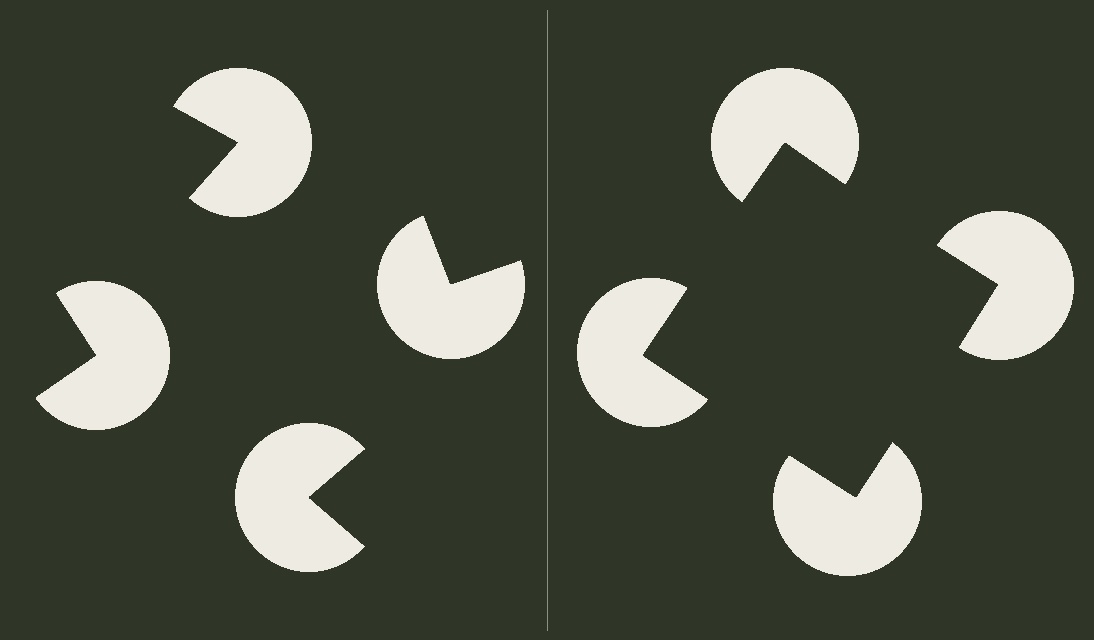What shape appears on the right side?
An illusory square.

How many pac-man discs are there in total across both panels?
8 — 4 on each side.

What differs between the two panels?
The pac-man discs are positioned identically on both sides; only the wedge orientations differ. On the right they align to a square; on the left they are misaligned.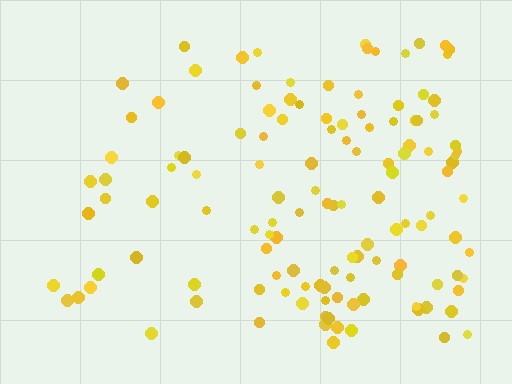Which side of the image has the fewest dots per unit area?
The left.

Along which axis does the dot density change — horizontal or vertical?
Horizontal.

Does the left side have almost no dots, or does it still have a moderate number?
Still a moderate number, just noticeably fewer than the right.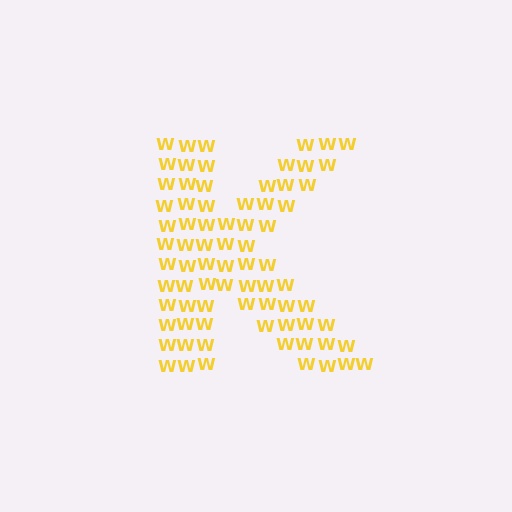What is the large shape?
The large shape is the letter K.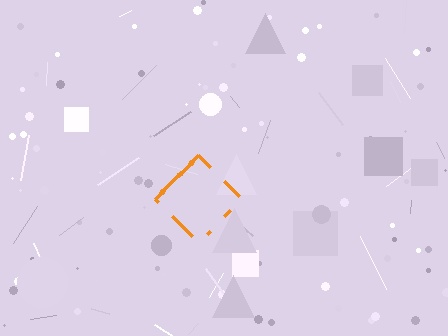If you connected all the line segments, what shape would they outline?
They would outline a diamond.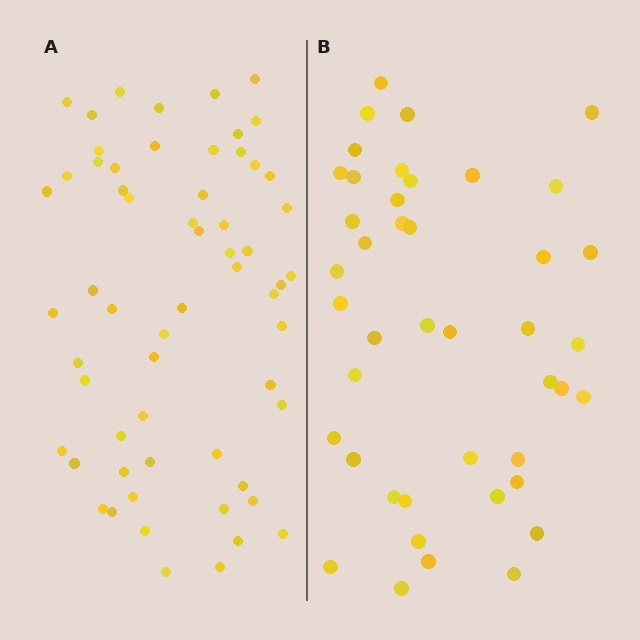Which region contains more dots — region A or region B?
Region A (the left region) has more dots.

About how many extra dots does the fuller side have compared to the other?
Region A has approximately 15 more dots than region B.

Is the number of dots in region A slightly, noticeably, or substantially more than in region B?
Region A has noticeably more, but not dramatically so. The ratio is roughly 1.4 to 1.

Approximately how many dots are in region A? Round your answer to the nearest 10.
About 60 dots.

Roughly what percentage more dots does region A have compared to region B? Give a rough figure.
About 40% more.